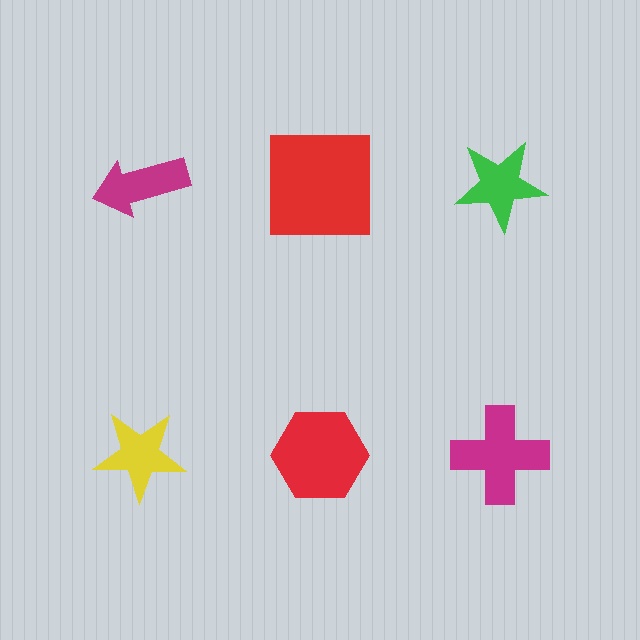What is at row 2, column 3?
A magenta cross.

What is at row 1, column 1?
A magenta arrow.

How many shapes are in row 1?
3 shapes.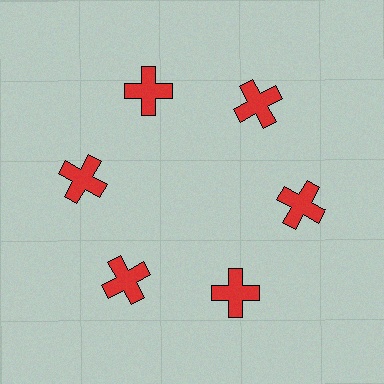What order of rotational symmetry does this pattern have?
This pattern has 6-fold rotational symmetry.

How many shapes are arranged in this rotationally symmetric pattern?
There are 6 shapes, arranged in 6 groups of 1.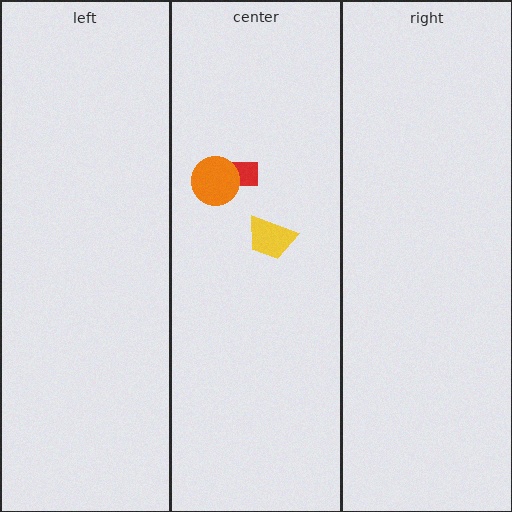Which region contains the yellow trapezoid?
The center region.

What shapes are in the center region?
The red rectangle, the yellow trapezoid, the orange circle.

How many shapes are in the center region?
3.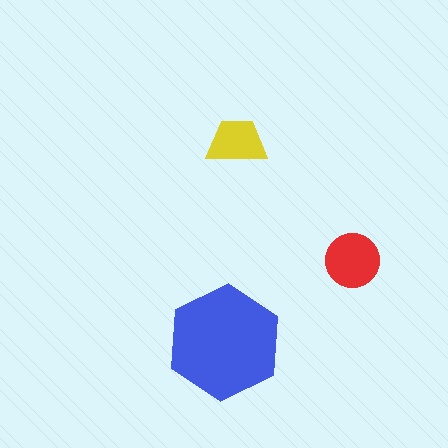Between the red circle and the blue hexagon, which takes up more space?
The blue hexagon.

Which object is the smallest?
The yellow trapezoid.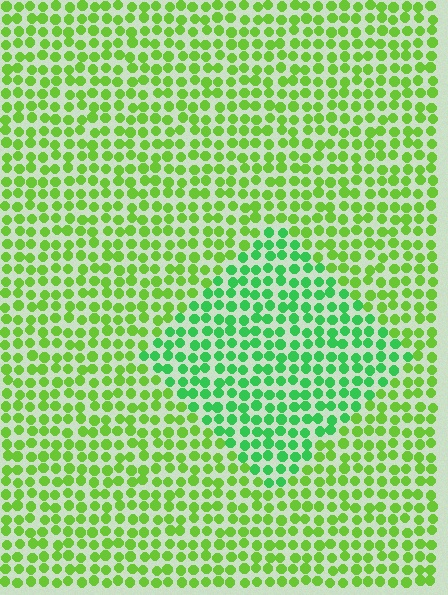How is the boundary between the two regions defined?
The boundary is defined purely by a slight shift in hue (about 34 degrees). Spacing, size, and orientation are identical on both sides.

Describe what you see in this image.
The image is filled with small lime elements in a uniform arrangement. A diamond-shaped region is visible where the elements are tinted to a slightly different hue, forming a subtle color boundary.